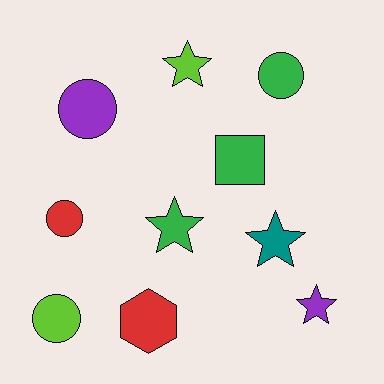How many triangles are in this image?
There are no triangles.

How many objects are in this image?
There are 10 objects.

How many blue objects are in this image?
There are no blue objects.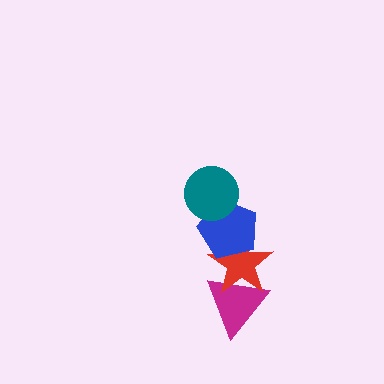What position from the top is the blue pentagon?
The blue pentagon is 2nd from the top.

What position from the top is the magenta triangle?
The magenta triangle is 4th from the top.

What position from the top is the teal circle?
The teal circle is 1st from the top.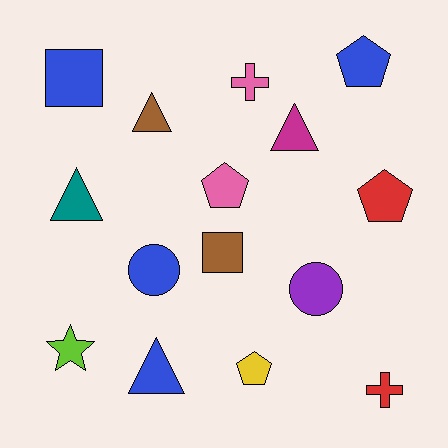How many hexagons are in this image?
There are no hexagons.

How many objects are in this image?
There are 15 objects.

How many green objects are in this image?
There are no green objects.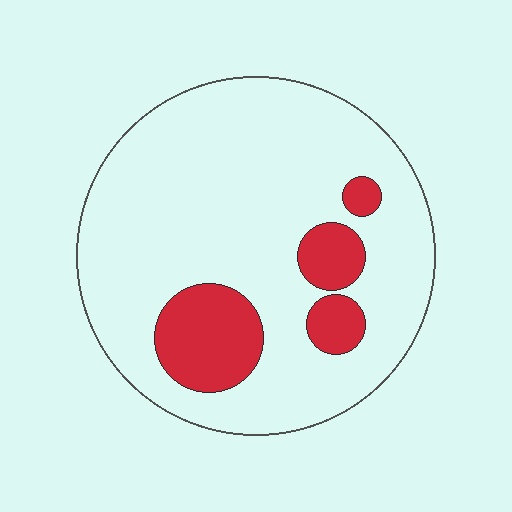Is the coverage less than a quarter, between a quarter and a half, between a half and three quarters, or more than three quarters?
Less than a quarter.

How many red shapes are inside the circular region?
4.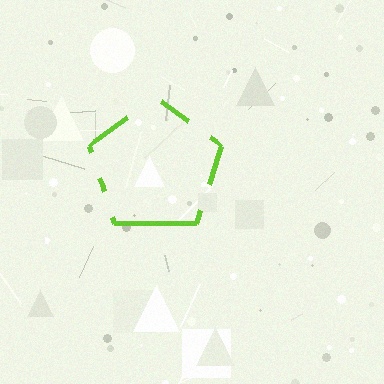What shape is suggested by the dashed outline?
The dashed outline suggests a pentagon.